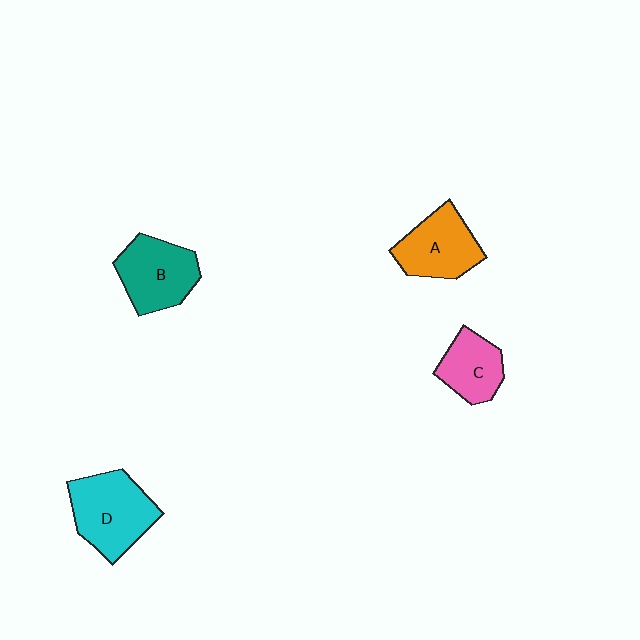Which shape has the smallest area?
Shape C (pink).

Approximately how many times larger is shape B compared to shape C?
Approximately 1.4 times.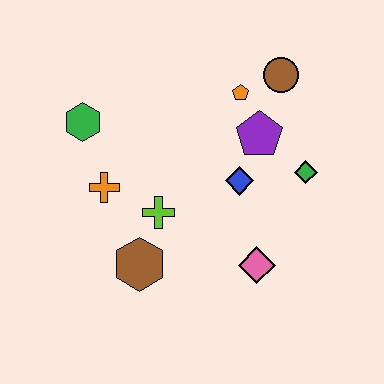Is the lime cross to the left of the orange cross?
No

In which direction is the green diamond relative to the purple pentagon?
The green diamond is to the right of the purple pentagon.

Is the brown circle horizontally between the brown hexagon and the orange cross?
No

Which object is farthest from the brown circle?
The brown hexagon is farthest from the brown circle.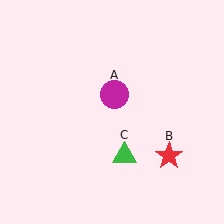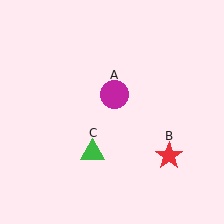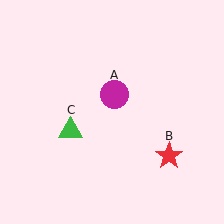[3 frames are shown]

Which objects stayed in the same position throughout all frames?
Magenta circle (object A) and red star (object B) remained stationary.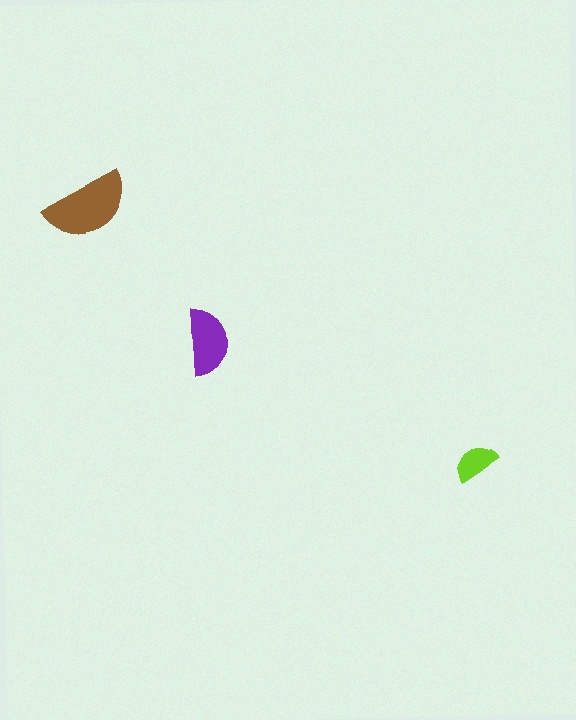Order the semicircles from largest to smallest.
the brown one, the purple one, the lime one.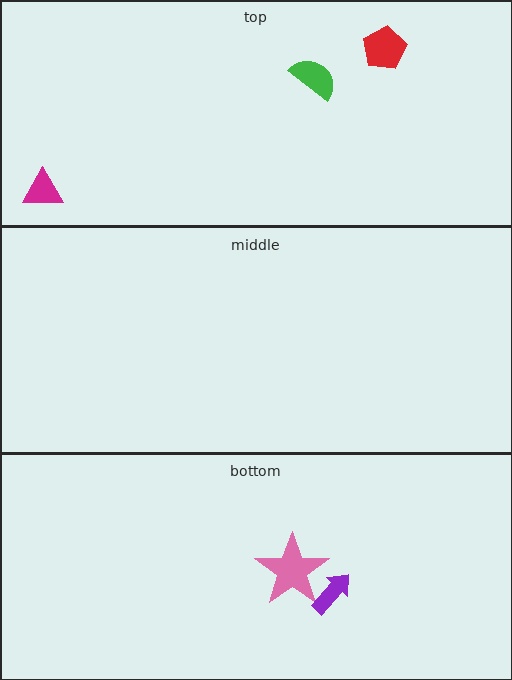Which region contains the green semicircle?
The top region.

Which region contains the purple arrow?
The bottom region.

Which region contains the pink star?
The bottom region.